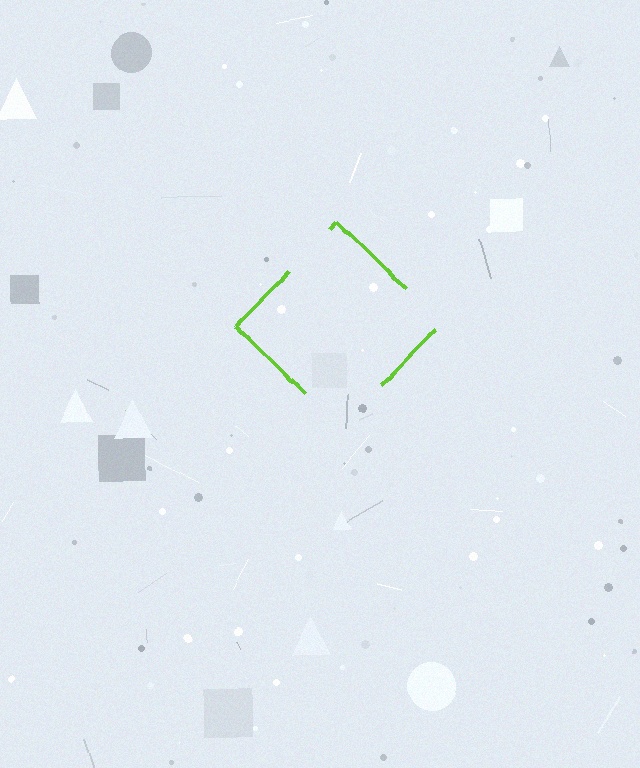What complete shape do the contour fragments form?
The contour fragments form a diamond.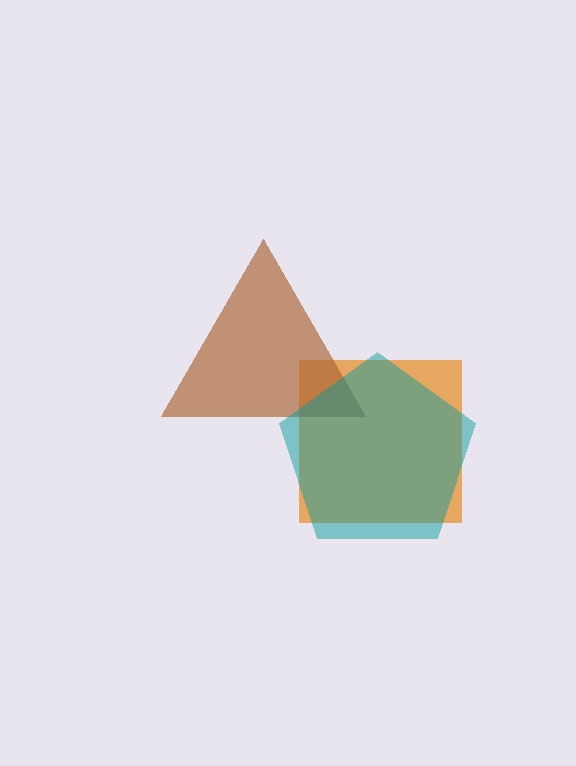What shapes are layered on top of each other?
The layered shapes are: an orange square, a brown triangle, a teal pentagon.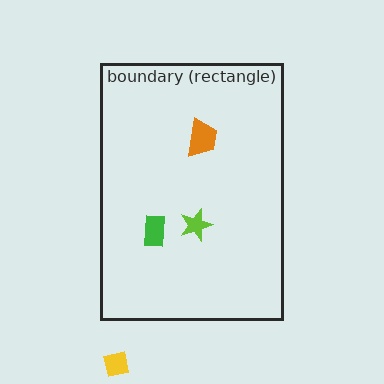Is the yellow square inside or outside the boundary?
Outside.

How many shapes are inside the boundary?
3 inside, 1 outside.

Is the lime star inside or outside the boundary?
Inside.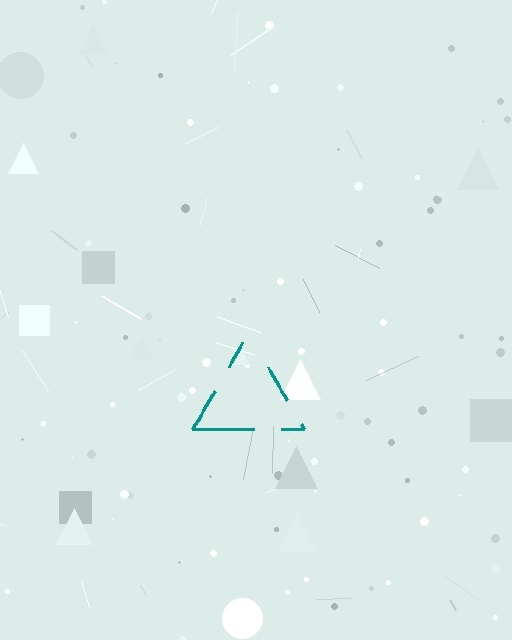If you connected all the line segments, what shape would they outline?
They would outline a triangle.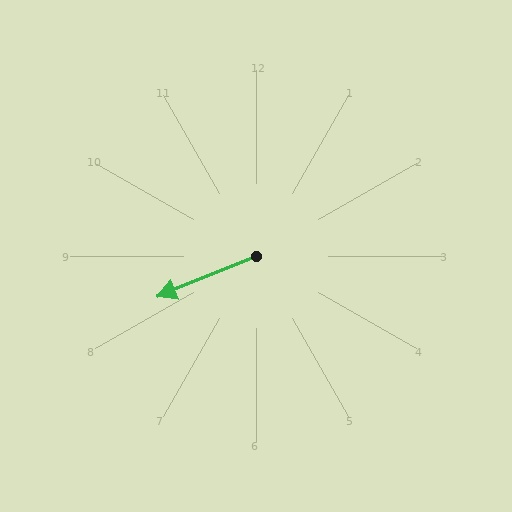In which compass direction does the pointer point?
West.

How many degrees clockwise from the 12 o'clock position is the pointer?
Approximately 248 degrees.